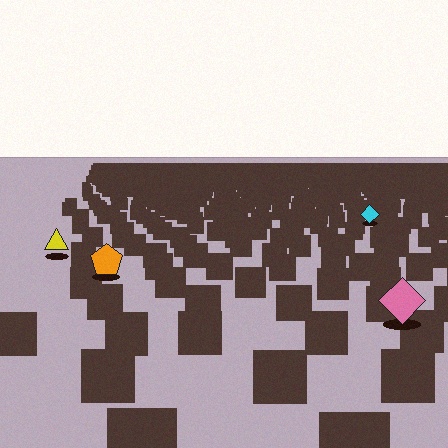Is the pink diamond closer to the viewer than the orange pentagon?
Yes. The pink diamond is closer — you can tell from the texture gradient: the ground texture is coarser near it.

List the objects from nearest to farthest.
From nearest to farthest: the pink diamond, the orange pentagon, the yellow triangle, the cyan diamond.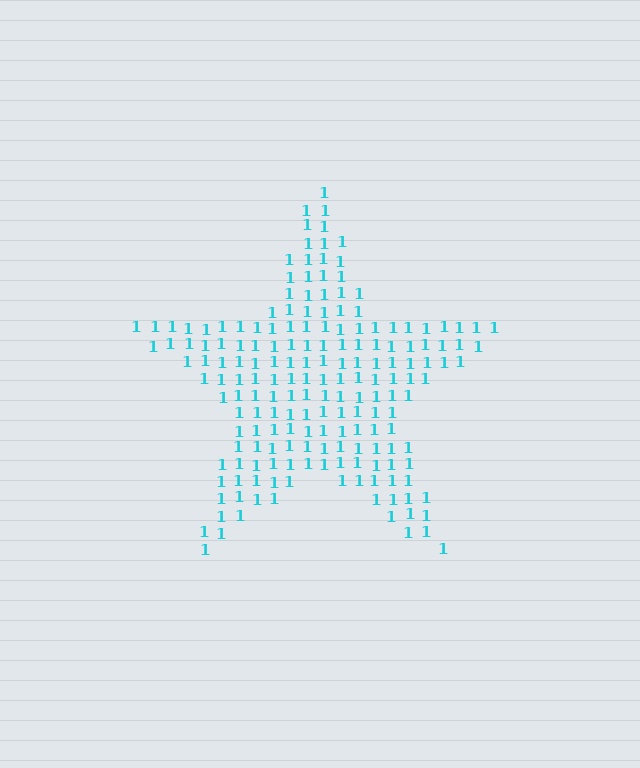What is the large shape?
The large shape is a star.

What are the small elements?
The small elements are digit 1's.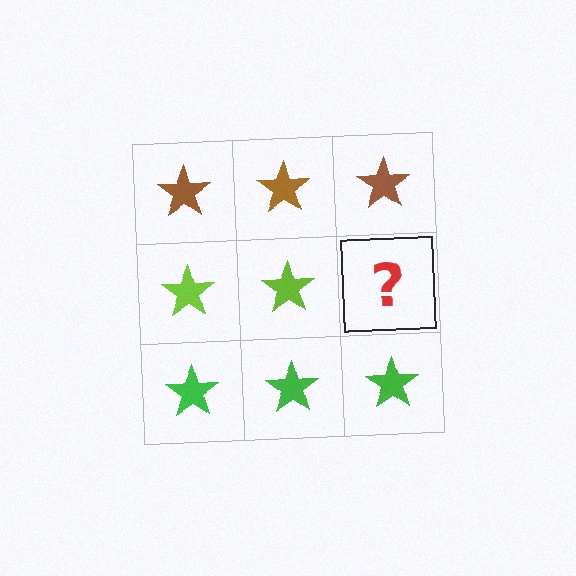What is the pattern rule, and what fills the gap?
The rule is that each row has a consistent color. The gap should be filled with a lime star.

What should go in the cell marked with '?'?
The missing cell should contain a lime star.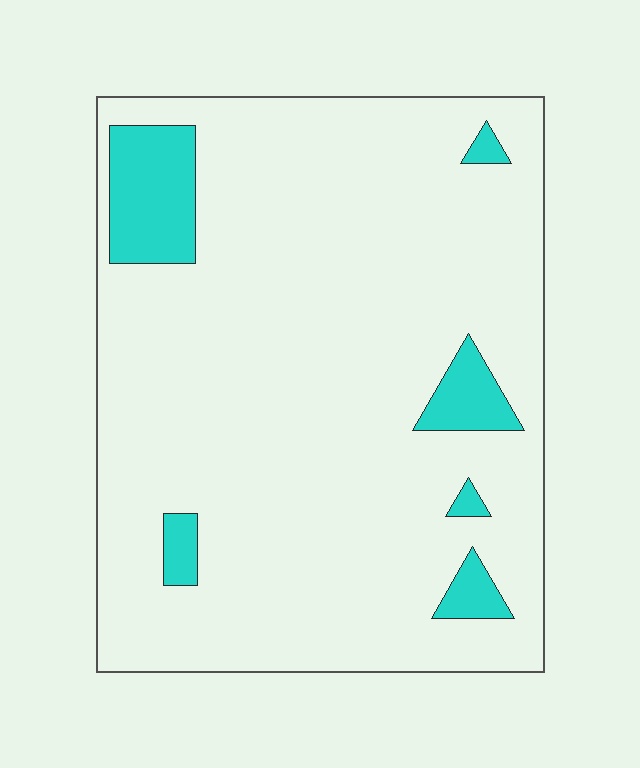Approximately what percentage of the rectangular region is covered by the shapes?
Approximately 10%.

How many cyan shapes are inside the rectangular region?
6.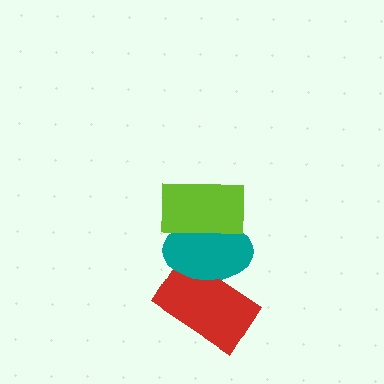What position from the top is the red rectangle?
The red rectangle is 3rd from the top.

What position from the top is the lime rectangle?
The lime rectangle is 1st from the top.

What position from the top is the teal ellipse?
The teal ellipse is 2nd from the top.